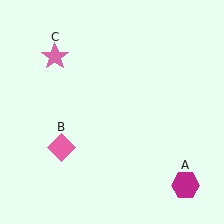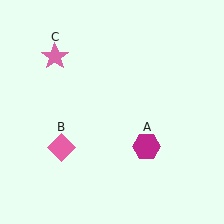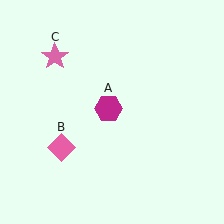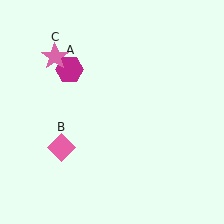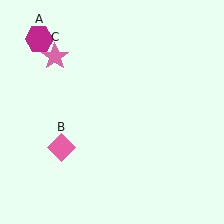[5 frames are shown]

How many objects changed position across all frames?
1 object changed position: magenta hexagon (object A).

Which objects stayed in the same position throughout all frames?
Pink diamond (object B) and pink star (object C) remained stationary.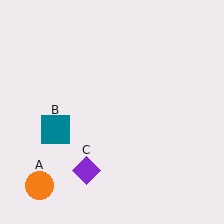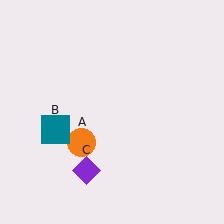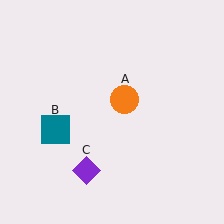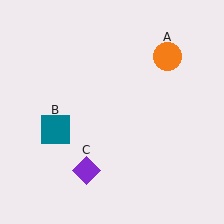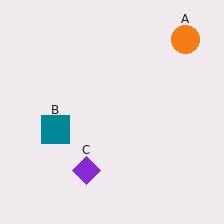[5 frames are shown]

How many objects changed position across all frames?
1 object changed position: orange circle (object A).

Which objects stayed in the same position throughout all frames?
Teal square (object B) and purple diamond (object C) remained stationary.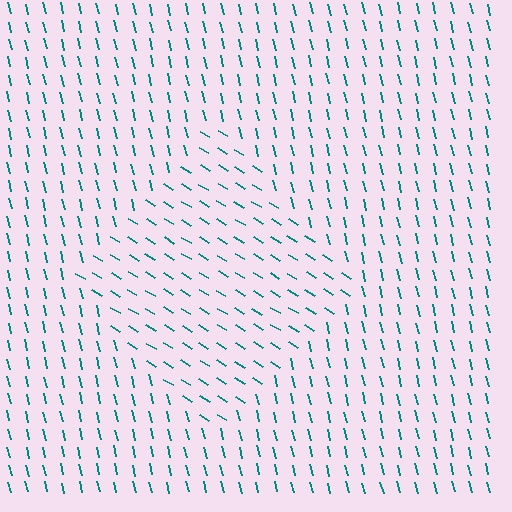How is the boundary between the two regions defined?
The boundary is defined purely by a change in line orientation (approximately 45 degrees difference). All lines are the same color and thickness.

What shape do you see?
I see a diamond.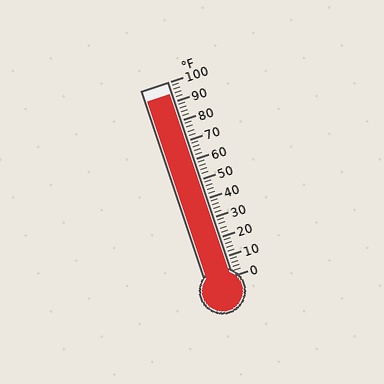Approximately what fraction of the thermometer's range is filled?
The thermometer is filled to approximately 95% of its range.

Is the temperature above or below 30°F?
The temperature is above 30°F.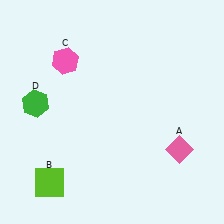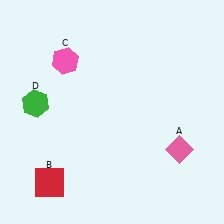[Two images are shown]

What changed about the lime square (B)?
In Image 1, B is lime. In Image 2, it changed to red.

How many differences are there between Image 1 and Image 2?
There is 1 difference between the two images.